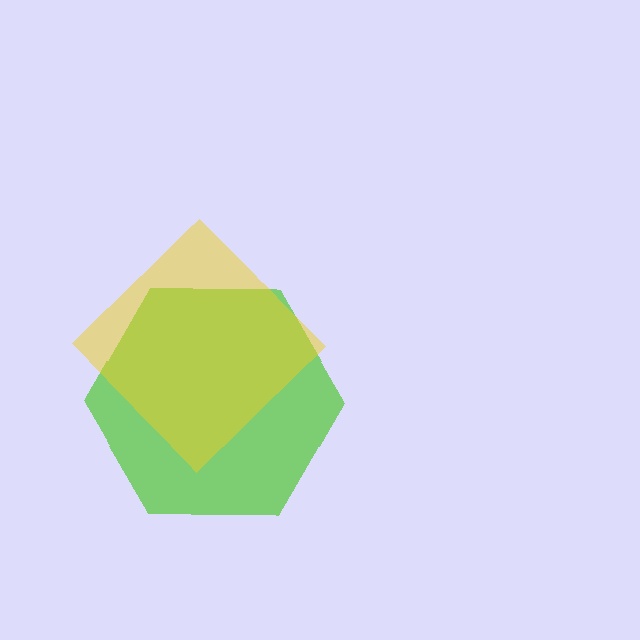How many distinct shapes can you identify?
There are 2 distinct shapes: a lime hexagon, a yellow diamond.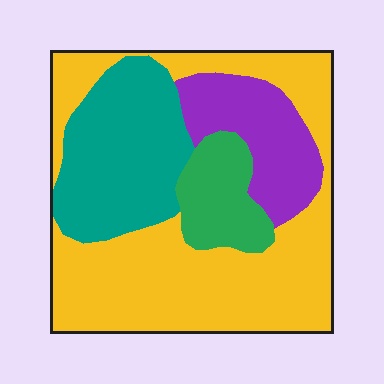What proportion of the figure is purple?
Purple takes up about one sixth (1/6) of the figure.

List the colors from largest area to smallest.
From largest to smallest: yellow, teal, purple, green.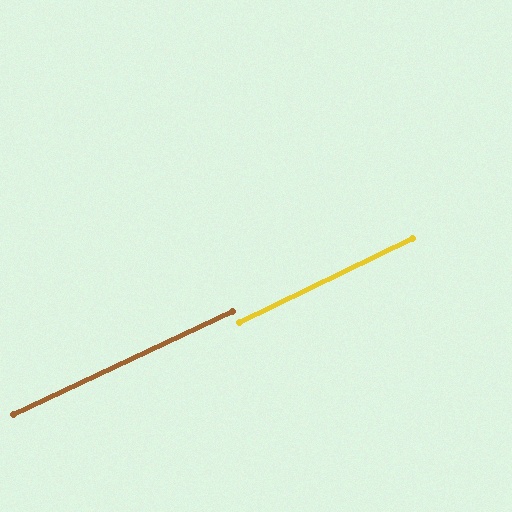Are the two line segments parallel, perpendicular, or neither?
Parallel — their directions differ by only 0.7°.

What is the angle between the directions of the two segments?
Approximately 1 degree.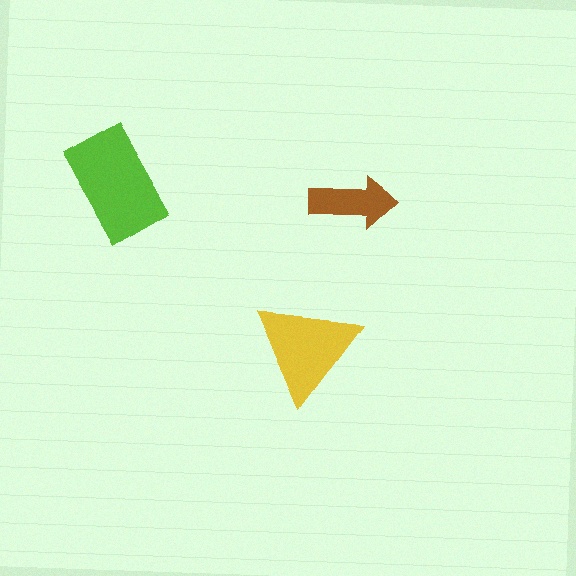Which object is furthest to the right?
The brown arrow is rightmost.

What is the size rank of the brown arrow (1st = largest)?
3rd.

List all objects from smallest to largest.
The brown arrow, the yellow triangle, the lime rectangle.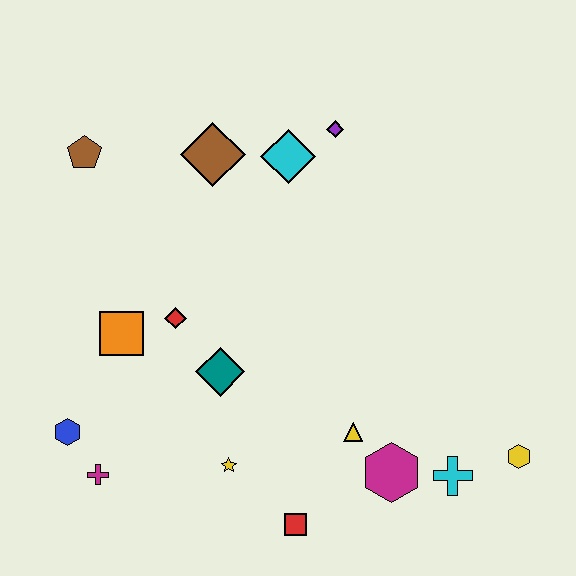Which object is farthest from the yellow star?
The purple diamond is farthest from the yellow star.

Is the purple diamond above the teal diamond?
Yes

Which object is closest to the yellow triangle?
The magenta hexagon is closest to the yellow triangle.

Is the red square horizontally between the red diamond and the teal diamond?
No